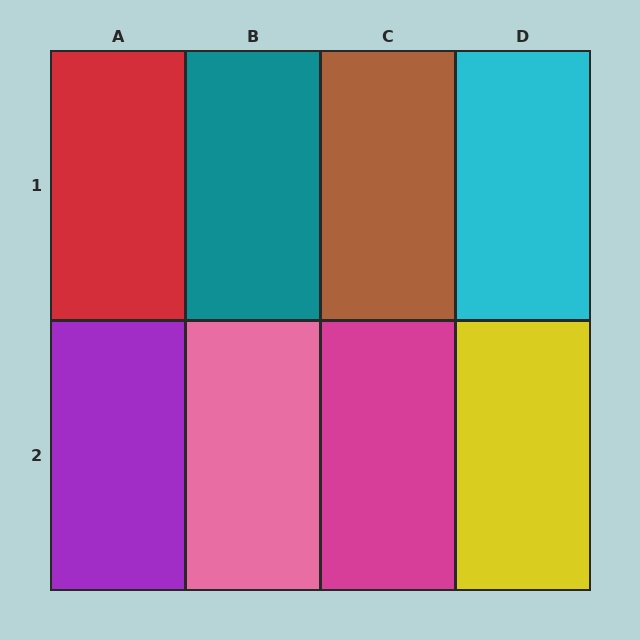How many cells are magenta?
1 cell is magenta.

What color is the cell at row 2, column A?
Purple.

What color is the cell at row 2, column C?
Magenta.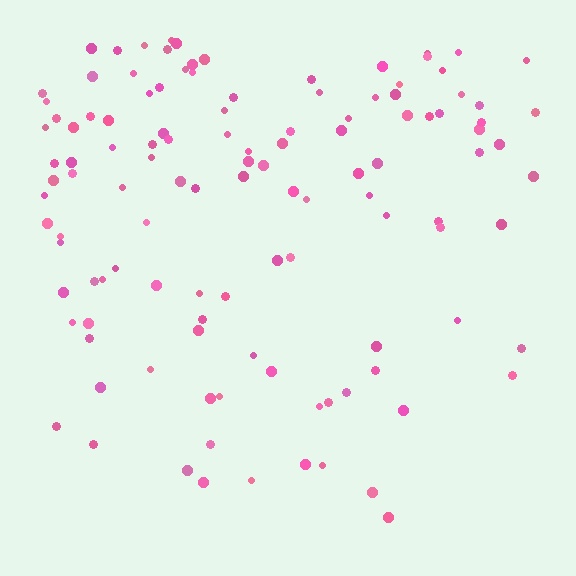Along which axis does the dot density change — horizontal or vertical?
Vertical.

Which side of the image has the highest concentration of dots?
The top.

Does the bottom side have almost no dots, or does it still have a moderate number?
Still a moderate number, just noticeably fewer than the top.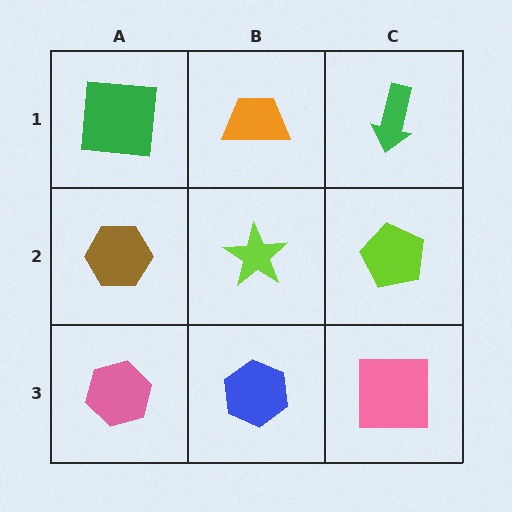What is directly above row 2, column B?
An orange trapezoid.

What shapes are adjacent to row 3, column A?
A brown hexagon (row 2, column A), a blue hexagon (row 3, column B).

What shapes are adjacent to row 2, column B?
An orange trapezoid (row 1, column B), a blue hexagon (row 3, column B), a brown hexagon (row 2, column A), a lime pentagon (row 2, column C).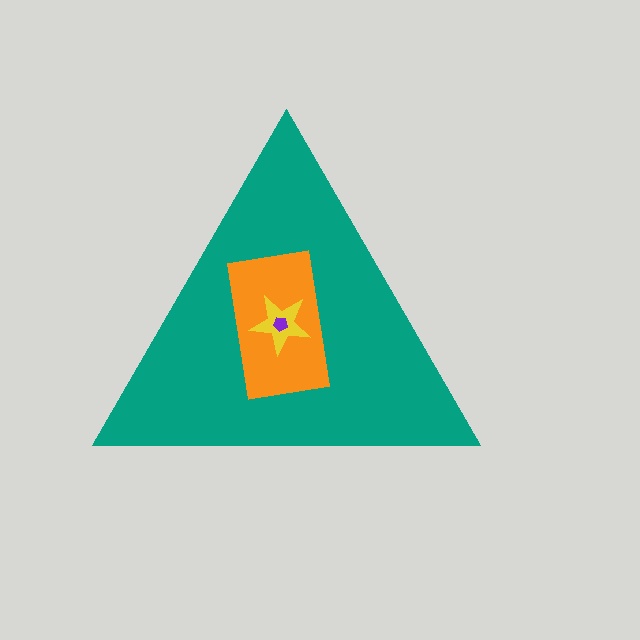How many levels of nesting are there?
4.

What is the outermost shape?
The teal triangle.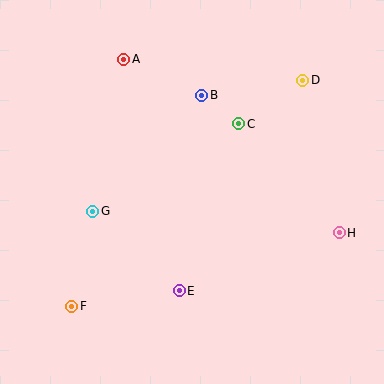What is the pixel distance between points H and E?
The distance between H and E is 170 pixels.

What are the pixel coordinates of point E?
Point E is at (179, 291).